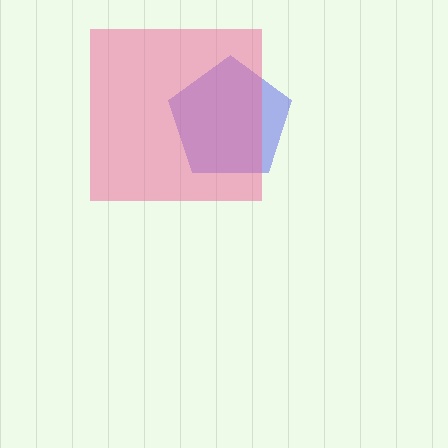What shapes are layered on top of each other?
The layered shapes are: a blue pentagon, a pink square.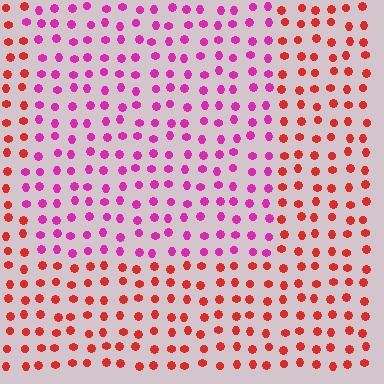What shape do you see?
I see a rectangle.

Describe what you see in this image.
The image is filled with small red elements in a uniform arrangement. A rectangle-shaped region is visible where the elements are tinted to a slightly different hue, forming a subtle color boundary.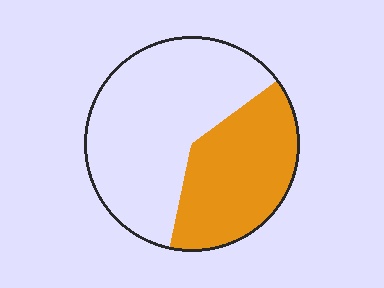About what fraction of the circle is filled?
About two fifths (2/5).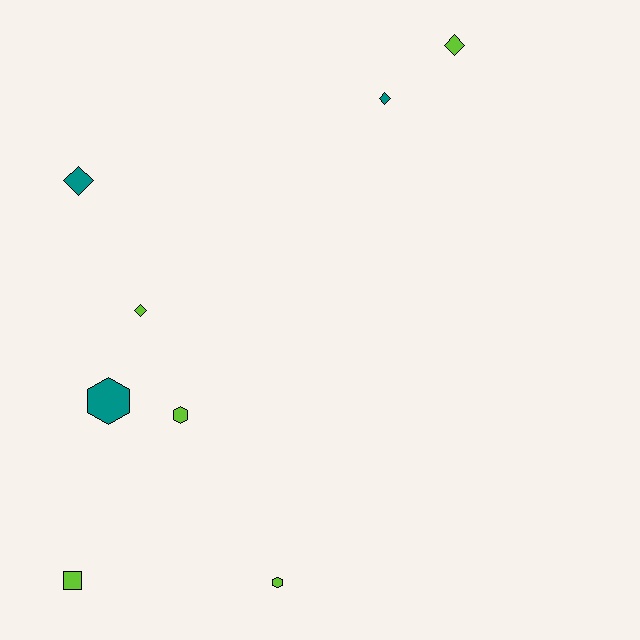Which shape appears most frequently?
Diamond, with 4 objects.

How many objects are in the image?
There are 8 objects.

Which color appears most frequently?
Lime, with 5 objects.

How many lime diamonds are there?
There are 2 lime diamonds.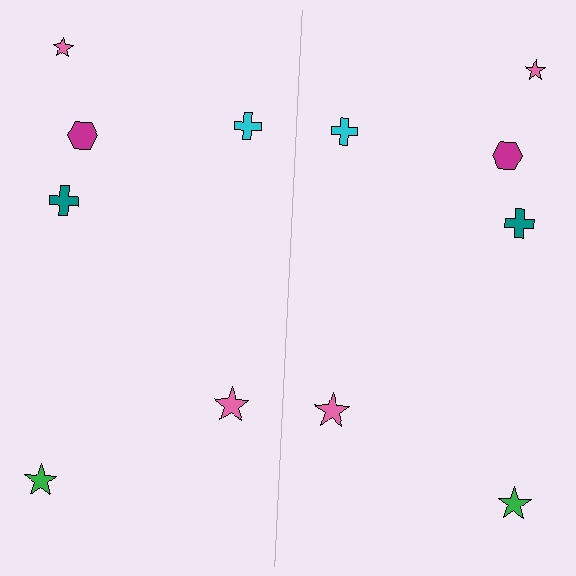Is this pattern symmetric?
Yes, this pattern has bilateral (reflection) symmetry.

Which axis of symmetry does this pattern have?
The pattern has a vertical axis of symmetry running through the center of the image.